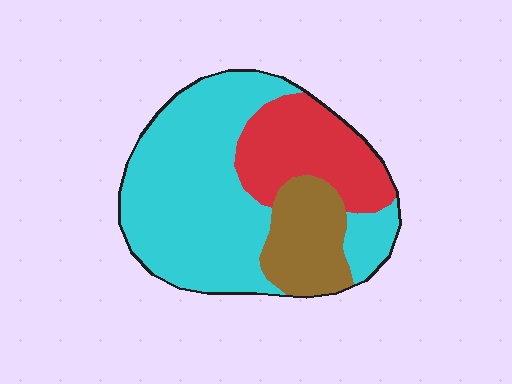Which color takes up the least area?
Brown, at roughly 20%.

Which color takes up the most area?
Cyan, at roughly 60%.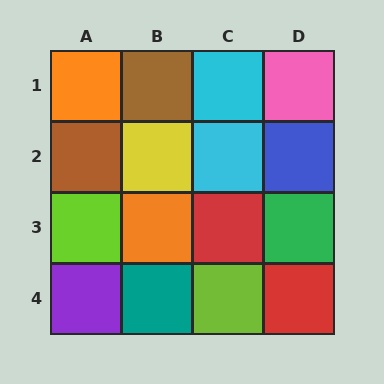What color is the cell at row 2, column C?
Cyan.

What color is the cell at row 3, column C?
Red.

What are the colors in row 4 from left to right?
Purple, teal, lime, red.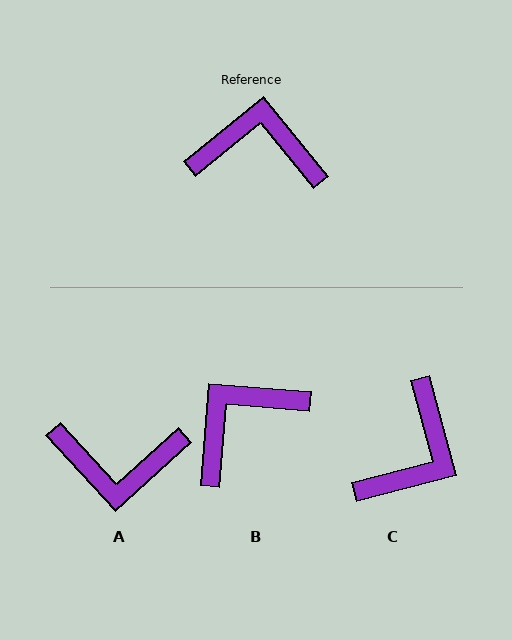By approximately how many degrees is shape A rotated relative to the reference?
Approximately 177 degrees clockwise.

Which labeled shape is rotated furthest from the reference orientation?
A, about 177 degrees away.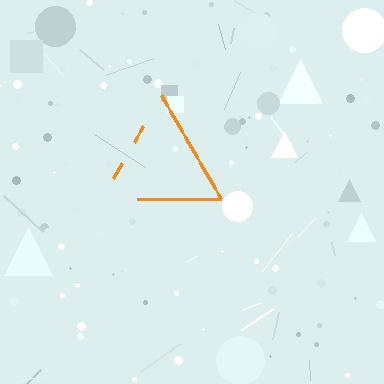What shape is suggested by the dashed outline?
The dashed outline suggests a triangle.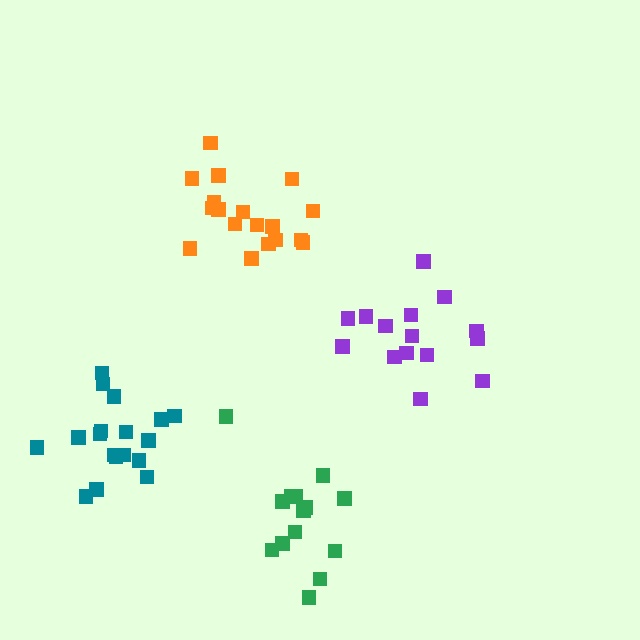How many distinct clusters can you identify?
There are 4 distinct clusters.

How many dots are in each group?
Group 1: 15 dots, Group 2: 18 dots, Group 3: 18 dots, Group 4: 14 dots (65 total).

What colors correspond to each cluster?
The clusters are colored: purple, orange, teal, green.